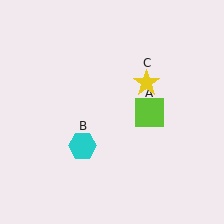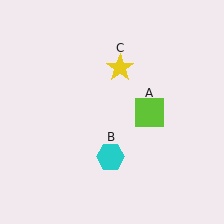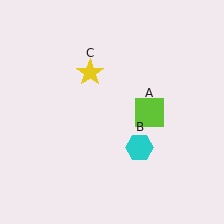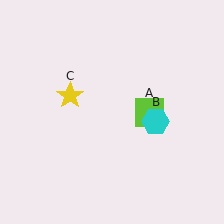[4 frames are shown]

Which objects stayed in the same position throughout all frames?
Lime square (object A) remained stationary.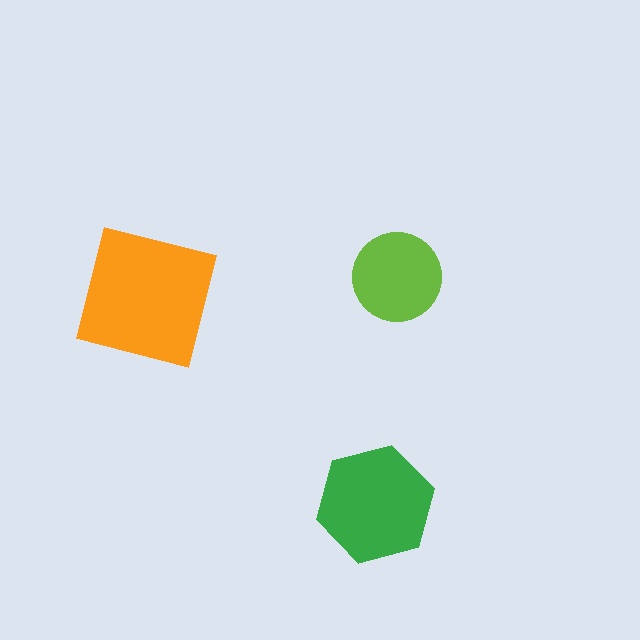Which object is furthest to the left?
The orange square is leftmost.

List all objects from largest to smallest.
The orange square, the green hexagon, the lime circle.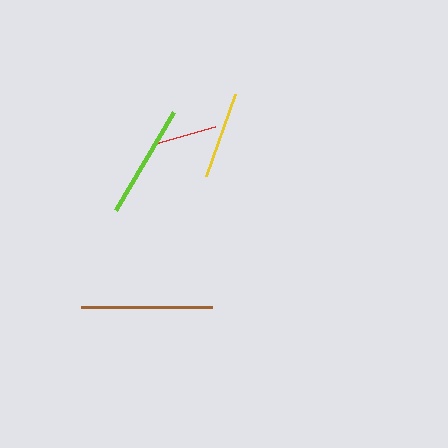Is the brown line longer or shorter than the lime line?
The brown line is longer than the lime line.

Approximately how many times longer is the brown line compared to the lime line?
The brown line is approximately 1.2 times the length of the lime line.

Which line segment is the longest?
The brown line is the longest at approximately 131 pixels.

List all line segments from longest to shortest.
From longest to shortest: brown, lime, yellow, red.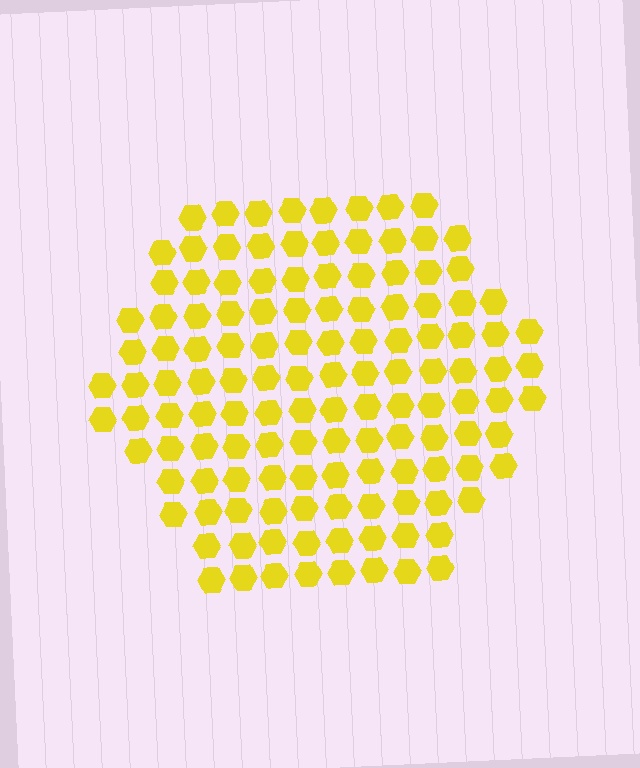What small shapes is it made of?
It is made of small hexagons.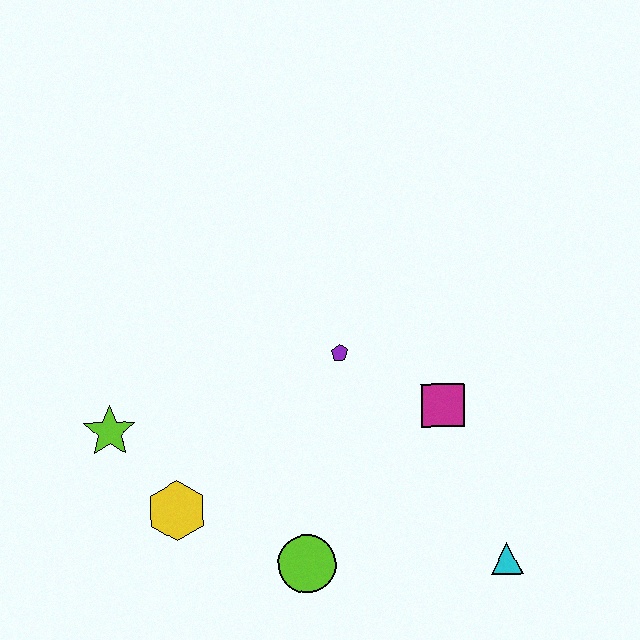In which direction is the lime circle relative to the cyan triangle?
The lime circle is to the left of the cyan triangle.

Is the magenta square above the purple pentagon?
No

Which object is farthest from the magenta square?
The lime star is farthest from the magenta square.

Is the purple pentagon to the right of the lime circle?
Yes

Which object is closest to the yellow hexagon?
The lime star is closest to the yellow hexagon.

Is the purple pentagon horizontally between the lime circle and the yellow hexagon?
No